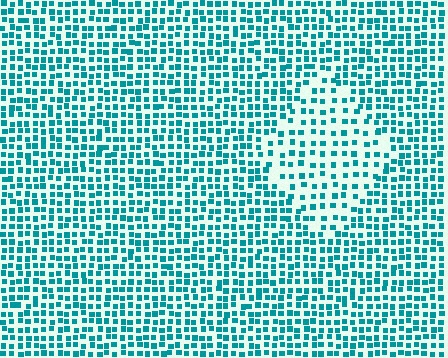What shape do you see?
I see a diamond.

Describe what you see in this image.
The image contains small teal elements arranged at two different densities. A diamond-shaped region is visible where the elements are less densely packed than the surrounding area.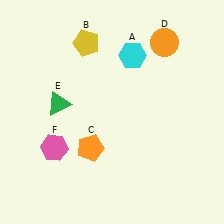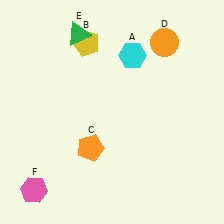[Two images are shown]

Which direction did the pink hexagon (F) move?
The pink hexagon (F) moved down.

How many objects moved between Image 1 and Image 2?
2 objects moved between the two images.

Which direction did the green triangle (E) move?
The green triangle (E) moved up.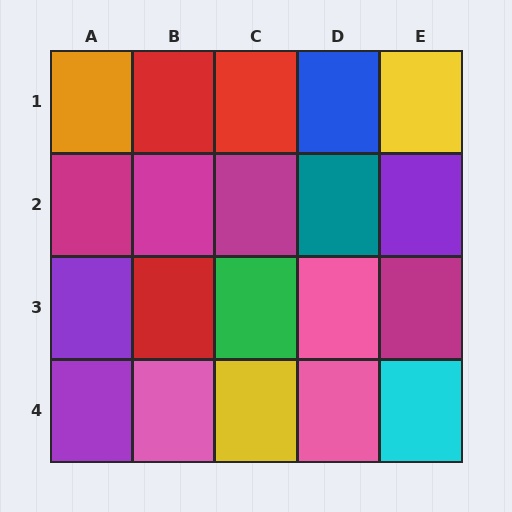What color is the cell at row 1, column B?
Red.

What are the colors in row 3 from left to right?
Purple, red, green, pink, magenta.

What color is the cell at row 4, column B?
Pink.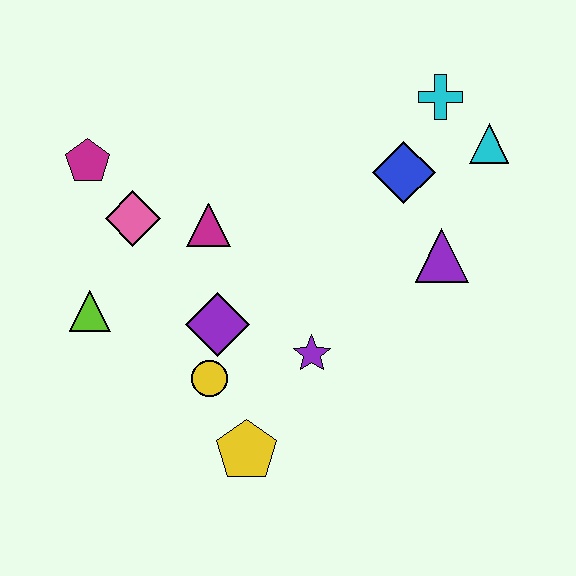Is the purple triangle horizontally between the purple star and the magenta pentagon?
No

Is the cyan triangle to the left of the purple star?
No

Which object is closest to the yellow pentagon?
The yellow circle is closest to the yellow pentagon.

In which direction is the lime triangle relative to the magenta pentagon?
The lime triangle is below the magenta pentagon.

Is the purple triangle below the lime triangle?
No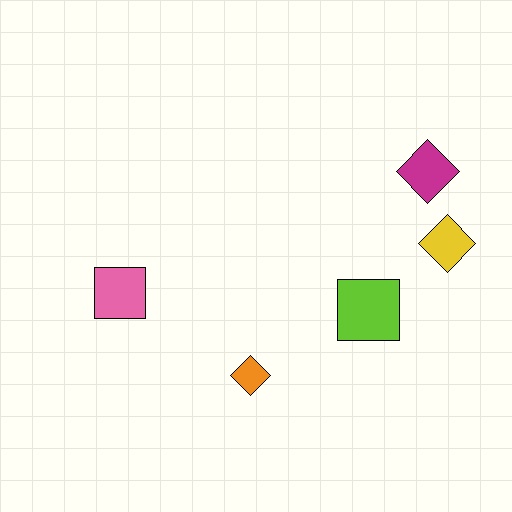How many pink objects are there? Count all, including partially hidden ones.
There is 1 pink object.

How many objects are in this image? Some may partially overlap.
There are 5 objects.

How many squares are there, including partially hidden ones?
There are 2 squares.